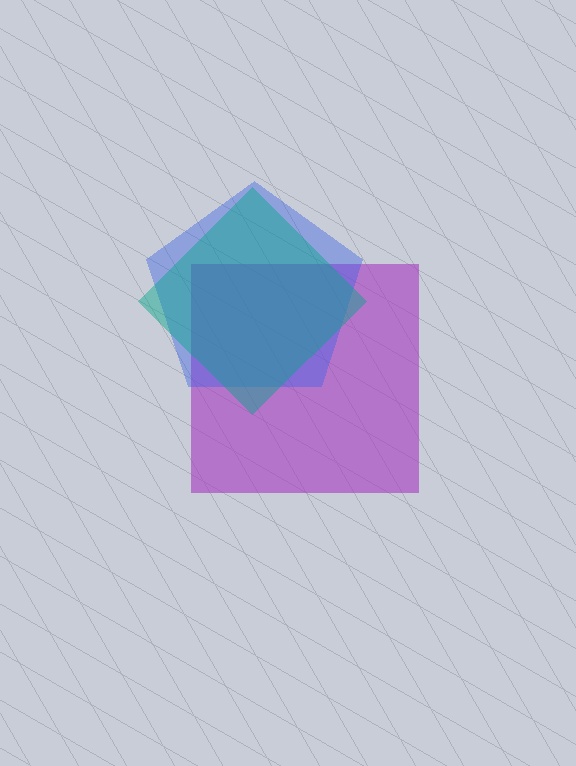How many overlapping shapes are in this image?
There are 3 overlapping shapes in the image.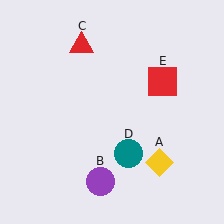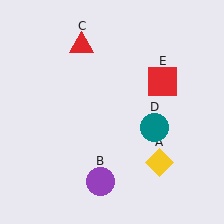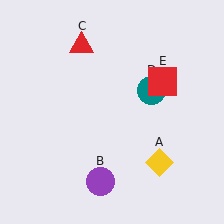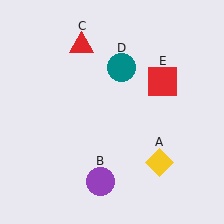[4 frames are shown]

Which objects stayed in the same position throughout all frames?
Yellow diamond (object A) and purple circle (object B) and red triangle (object C) and red square (object E) remained stationary.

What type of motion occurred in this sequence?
The teal circle (object D) rotated counterclockwise around the center of the scene.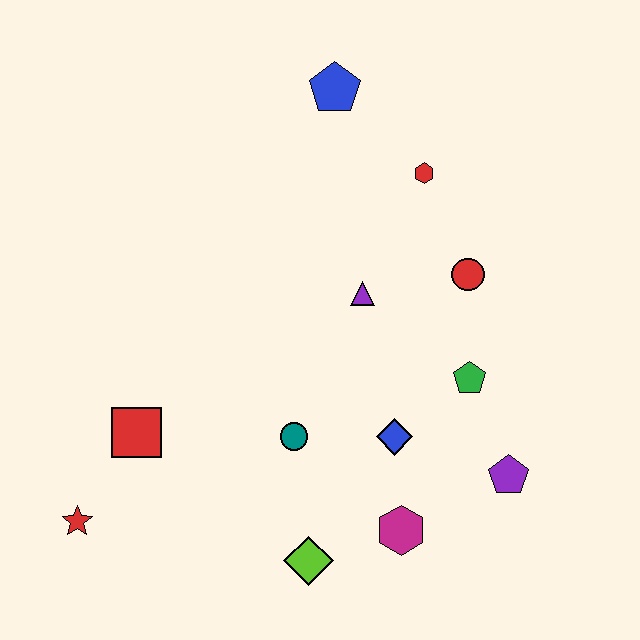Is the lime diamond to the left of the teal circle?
No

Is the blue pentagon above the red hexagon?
Yes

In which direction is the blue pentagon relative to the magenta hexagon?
The blue pentagon is above the magenta hexagon.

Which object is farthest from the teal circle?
The blue pentagon is farthest from the teal circle.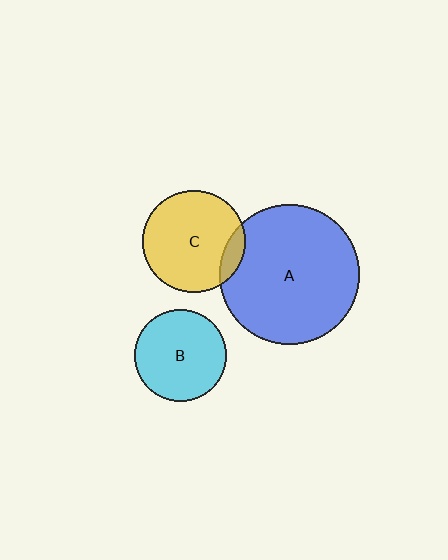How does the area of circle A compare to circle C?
Approximately 1.9 times.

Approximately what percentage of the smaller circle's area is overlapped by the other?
Approximately 10%.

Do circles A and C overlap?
Yes.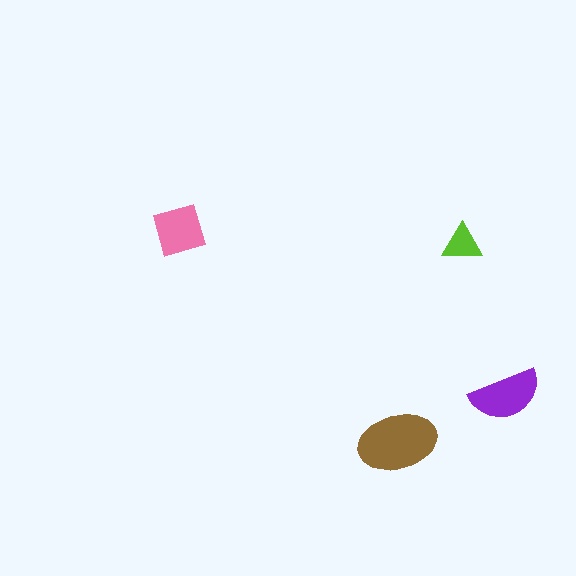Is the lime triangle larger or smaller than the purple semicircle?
Smaller.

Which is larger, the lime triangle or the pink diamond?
The pink diamond.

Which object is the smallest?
The lime triangle.